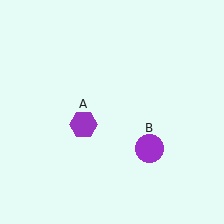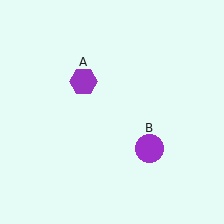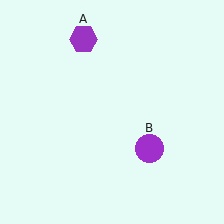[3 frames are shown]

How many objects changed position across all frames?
1 object changed position: purple hexagon (object A).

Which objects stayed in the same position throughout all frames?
Purple circle (object B) remained stationary.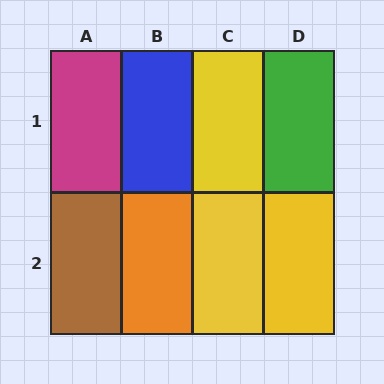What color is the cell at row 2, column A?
Brown.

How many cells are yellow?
3 cells are yellow.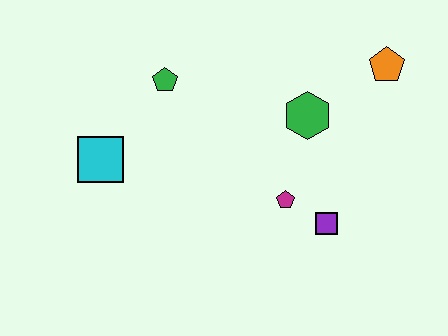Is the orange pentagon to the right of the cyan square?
Yes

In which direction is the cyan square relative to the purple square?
The cyan square is to the left of the purple square.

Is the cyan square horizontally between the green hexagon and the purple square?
No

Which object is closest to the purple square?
The magenta pentagon is closest to the purple square.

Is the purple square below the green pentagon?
Yes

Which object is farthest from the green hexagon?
The cyan square is farthest from the green hexagon.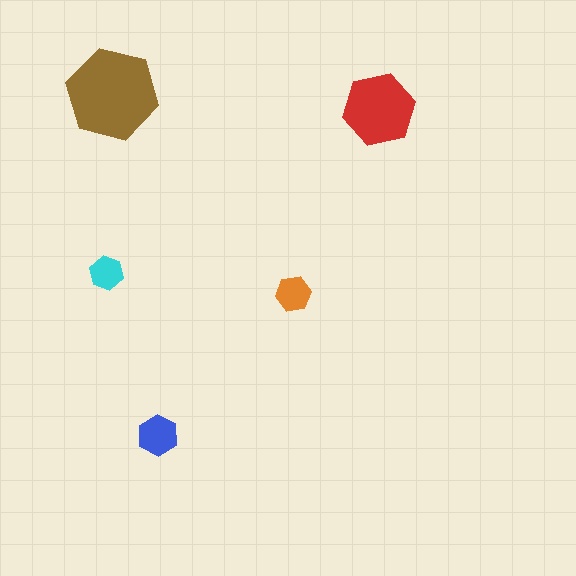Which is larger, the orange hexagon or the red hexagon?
The red one.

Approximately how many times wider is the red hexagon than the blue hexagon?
About 2 times wider.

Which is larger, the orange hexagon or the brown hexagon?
The brown one.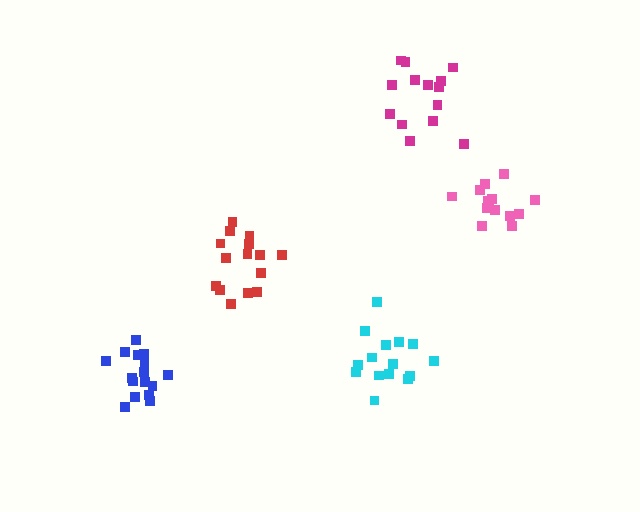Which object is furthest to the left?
The blue cluster is leftmost.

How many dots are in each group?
Group 1: 14 dots, Group 2: 16 dots, Group 3: 14 dots, Group 4: 15 dots, Group 5: 16 dots (75 total).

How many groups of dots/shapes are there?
There are 5 groups.